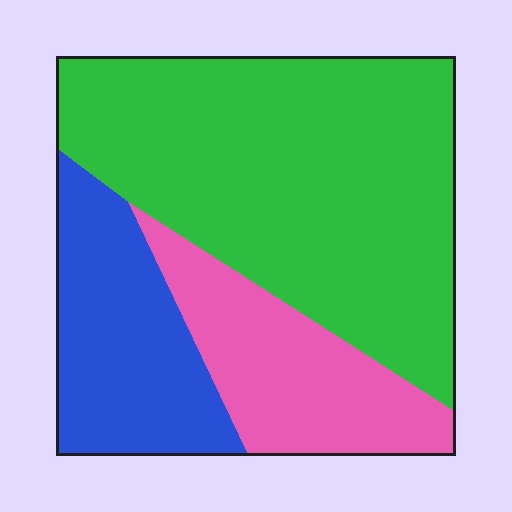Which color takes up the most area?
Green, at roughly 55%.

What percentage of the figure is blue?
Blue covers around 20% of the figure.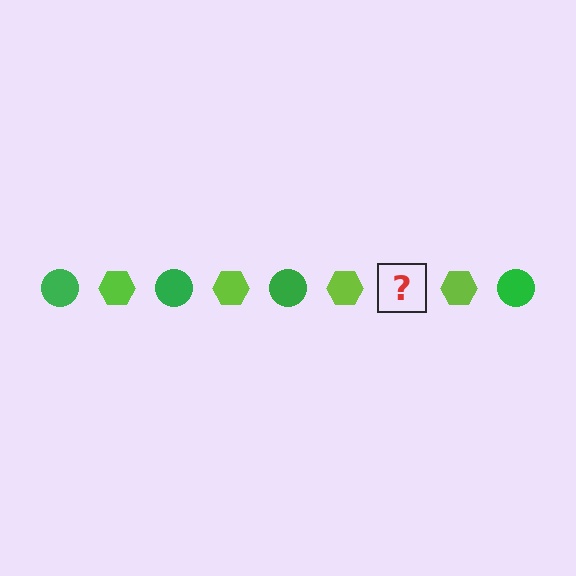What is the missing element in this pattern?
The missing element is a green circle.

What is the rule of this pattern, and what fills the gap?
The rule is that the pattern alternates between green circle and lime hexagon. The gap should be filled with a green circle.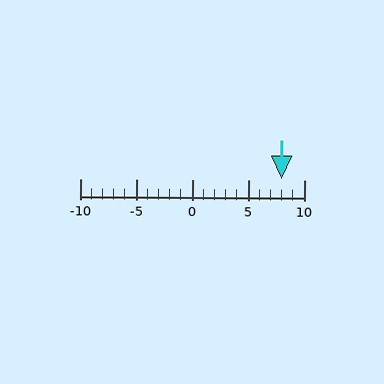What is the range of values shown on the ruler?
The ruler shows values from -10 to 10.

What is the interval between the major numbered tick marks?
The major tick marks are spaced 5 units apart.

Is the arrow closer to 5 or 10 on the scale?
The arrow is closer to 10.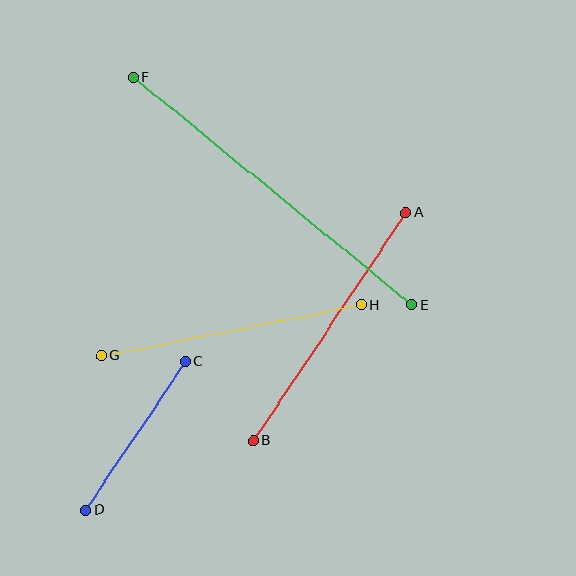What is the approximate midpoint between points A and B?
The midpoint is at approximately (330, 327) pixels.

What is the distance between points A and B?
The distance is approximately 275 pixels.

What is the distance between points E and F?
The distance is approximately 360 pixels.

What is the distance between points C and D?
The distance is approximately 179 pixels.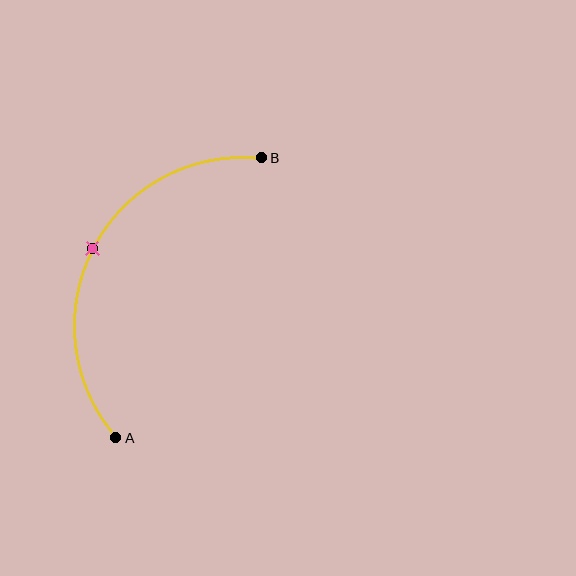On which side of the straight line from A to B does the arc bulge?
The arc bulges to the left of the straight line connecting A and B.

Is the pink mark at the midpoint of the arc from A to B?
Yes. The pink mark lies on the arc at equal arc-length from both A and B — it is the arc midpoint.